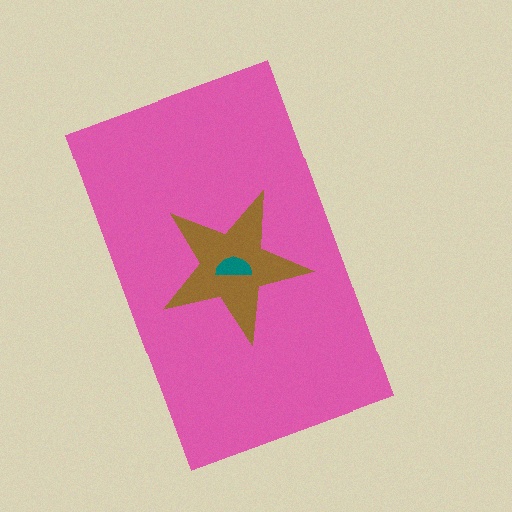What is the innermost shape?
The teal semicircle.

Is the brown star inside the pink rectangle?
Yes.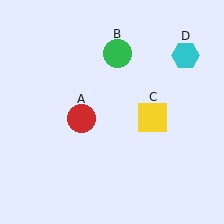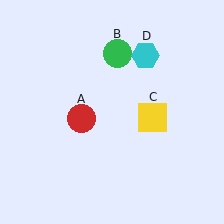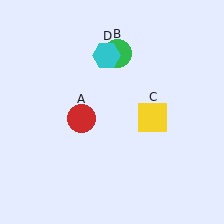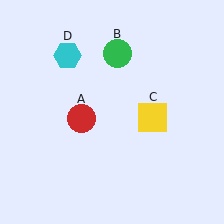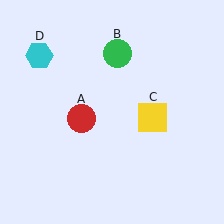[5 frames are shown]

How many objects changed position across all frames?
1 object changed position: cyan hexagon (object D).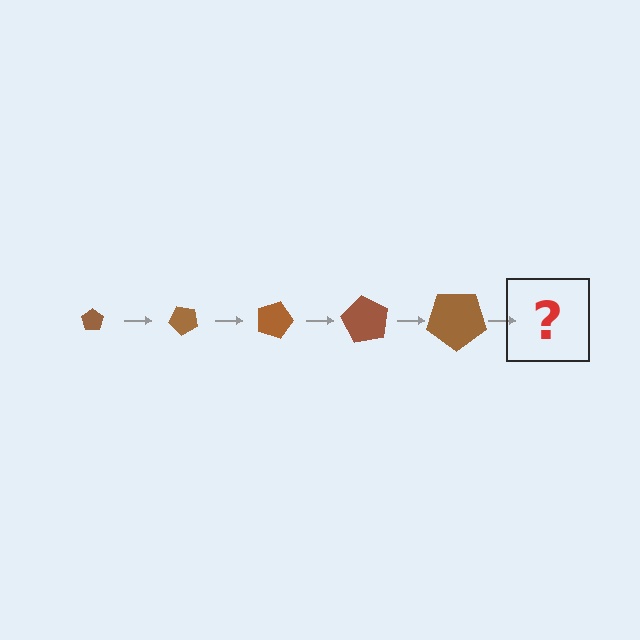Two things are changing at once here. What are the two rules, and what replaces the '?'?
The two rules are that the pentagon grows larger each step and it rotates 45 degrees each step. The '?' should be a pentagon, larger than the previous one and rotated 225 degrees from the start.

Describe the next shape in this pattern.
It should be a pentagon, larger than the previous one and rotated 225 degrees from the start.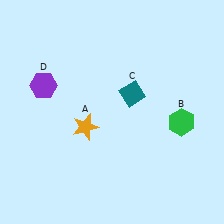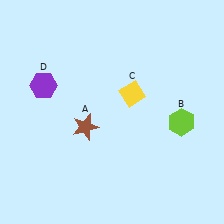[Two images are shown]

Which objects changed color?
A changed from orange to brown. B changed from green to lime. C changed from teal to yellow.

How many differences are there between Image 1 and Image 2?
There are 3 differences between the two images.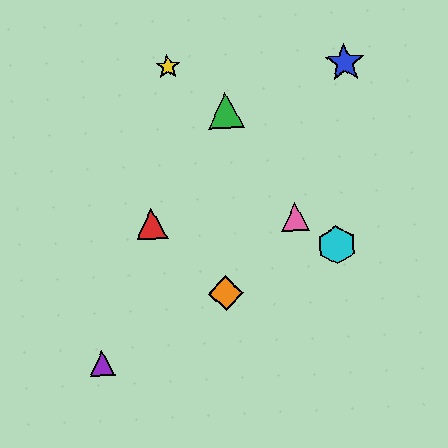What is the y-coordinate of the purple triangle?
The purple triangle is at y≈363.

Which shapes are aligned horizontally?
The red triangle, the pink triangle are aligned horizontally.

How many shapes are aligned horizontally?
2 shapes (the red triangle, the pink triangle) are aligned horizontally.